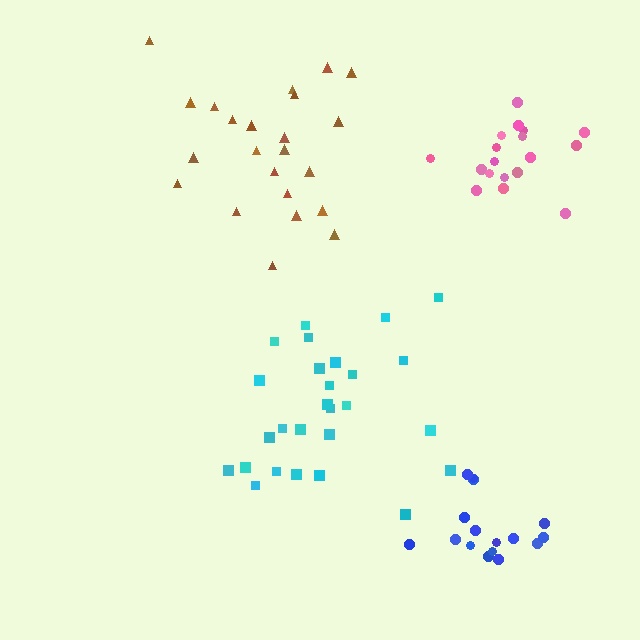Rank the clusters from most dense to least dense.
pink, blue, cyan, brown.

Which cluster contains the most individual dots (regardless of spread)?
Cyan (27).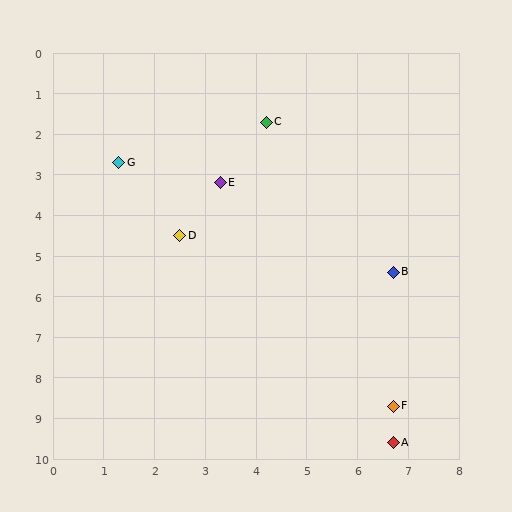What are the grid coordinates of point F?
Point F is at approximately (6.7, 8.7).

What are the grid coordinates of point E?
Point E is at approximately (3.3, 3.2).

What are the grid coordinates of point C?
Point C is at approximately (4.2, 1.7).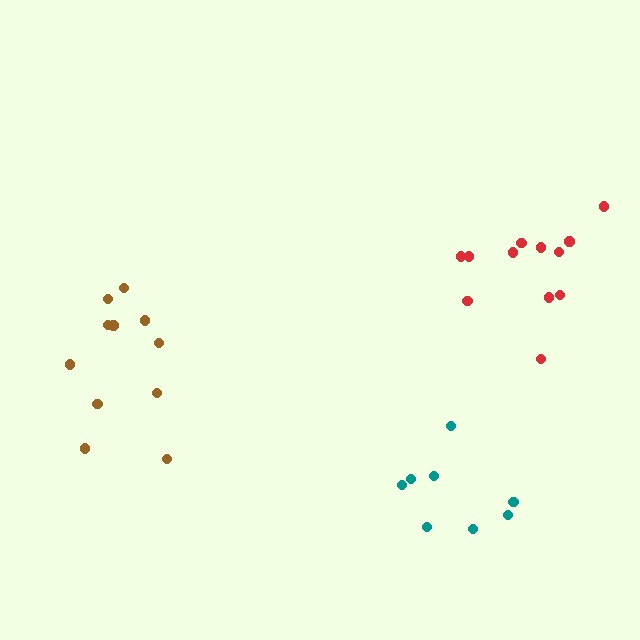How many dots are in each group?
Group 1: 11 dots, Group 2: 8 dots, Group 3: 12 dots (31 total).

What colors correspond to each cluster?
The clusters are colored: brown, teal, red.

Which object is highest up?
The red cluster is topmost.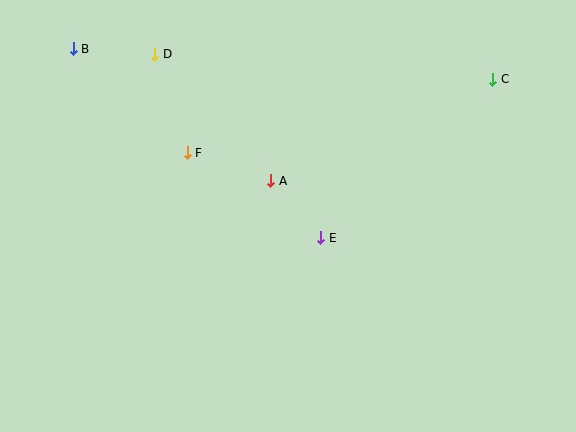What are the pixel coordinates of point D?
Point D is at (155, 54).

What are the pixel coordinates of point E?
Point E is at (321, 238).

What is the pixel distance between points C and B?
The distance between C and B is 420 pixels.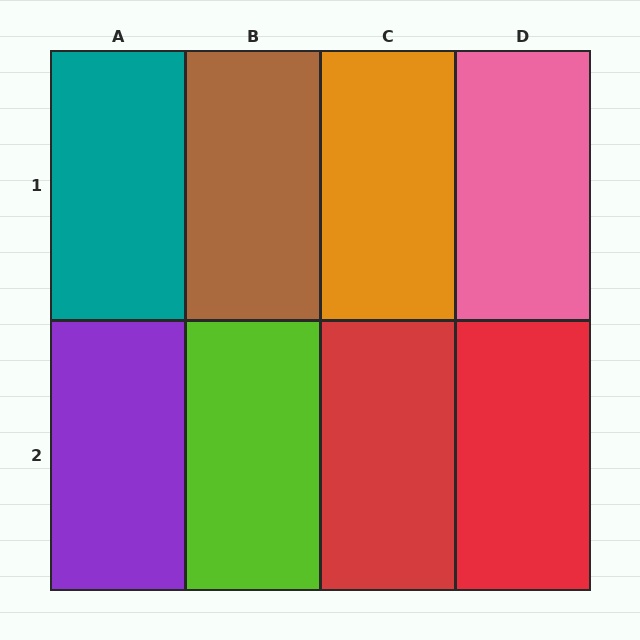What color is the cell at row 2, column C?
Red.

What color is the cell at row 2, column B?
Lime.